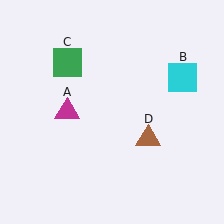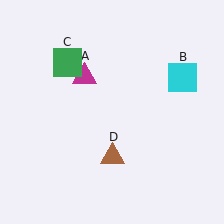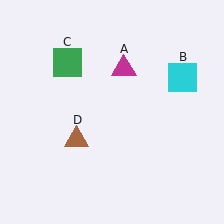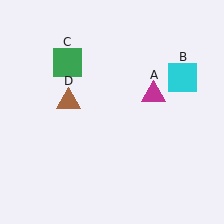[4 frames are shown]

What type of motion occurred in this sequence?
The magenta triangle (object A), brown triangle (object D) rotated clockwise around the center of the scene.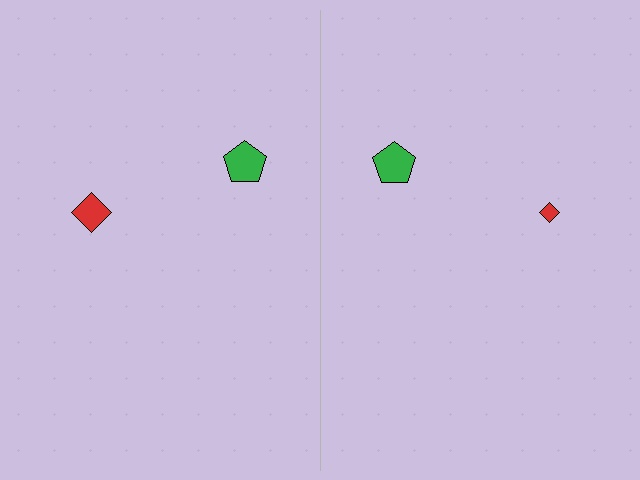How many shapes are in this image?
There are 4 shapes in this image.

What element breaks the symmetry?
The red diamond on the right side has a different size than its mirror counterpart.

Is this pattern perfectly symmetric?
No, the pattern is not perfectly symmetric. The red diamond on the right side has a different size than its mirror counterpart.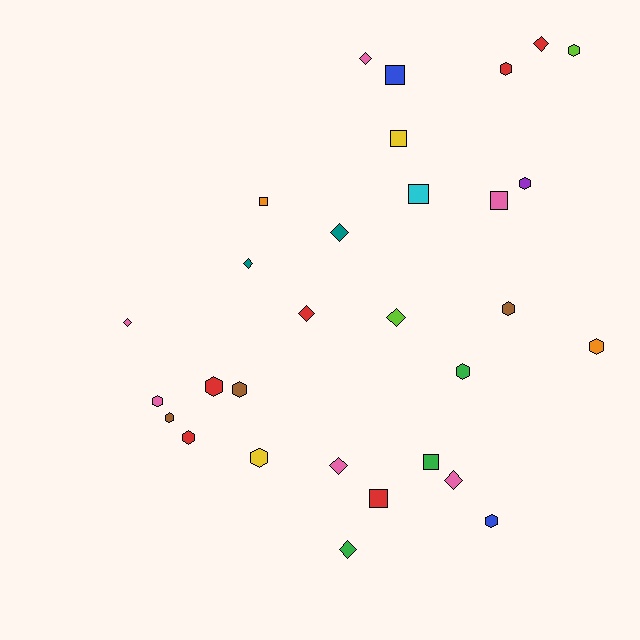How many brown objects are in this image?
There are 3 brown objects.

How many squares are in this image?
There are 7 squares.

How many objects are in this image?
There are 30 objects.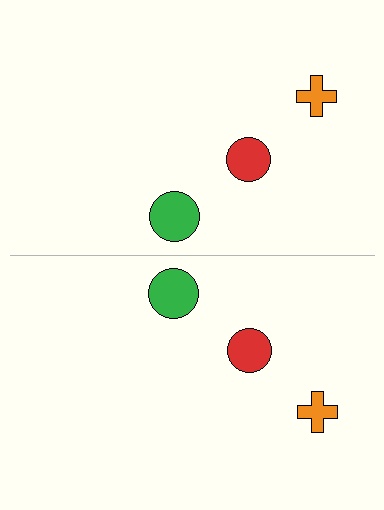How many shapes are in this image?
There are 6 shapes in this image.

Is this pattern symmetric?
Yes, this pattern has bilateral (reflection) symmetry.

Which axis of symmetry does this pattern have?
The pattern has a horizontal axis of symmetry running through the center of the image.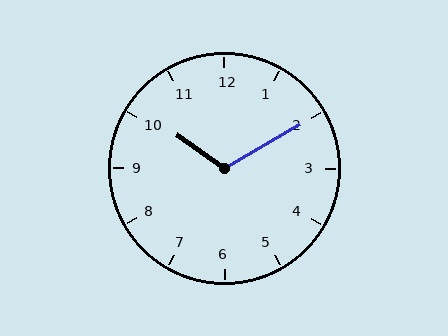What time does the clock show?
10:10.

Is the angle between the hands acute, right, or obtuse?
It is obtuse.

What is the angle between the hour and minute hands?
Approximately 115 degrees.